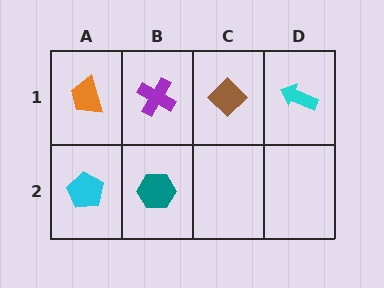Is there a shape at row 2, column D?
No, that cell is empty.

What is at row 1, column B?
A purple cross.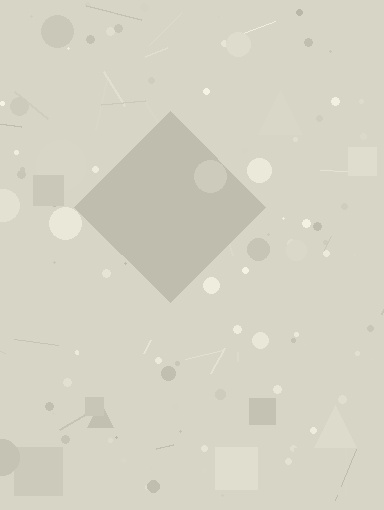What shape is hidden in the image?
A diamond is hidden in the image.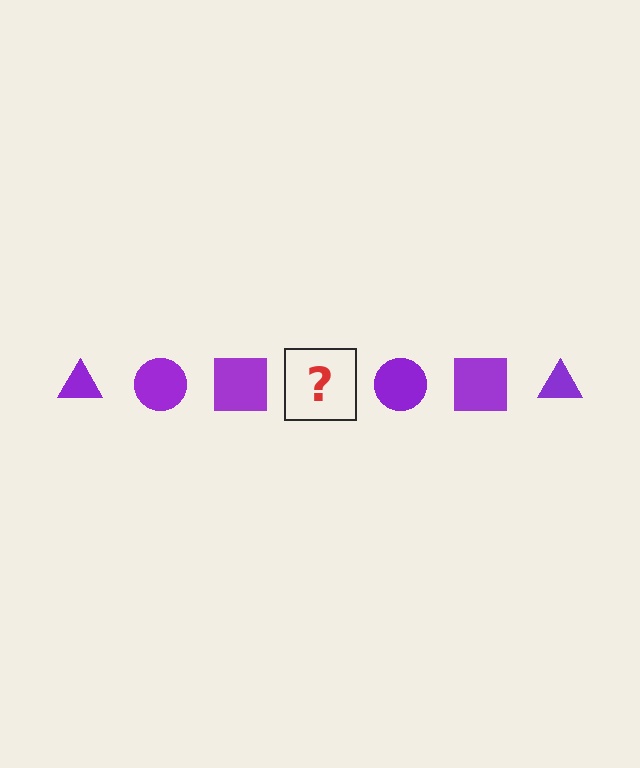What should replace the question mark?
The question mark should be replaced with a purple triangle.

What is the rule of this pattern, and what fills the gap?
The rule is that the pattern cycles through triangle, circle, square shapes in purple. The gap should be filled with a purple triangle.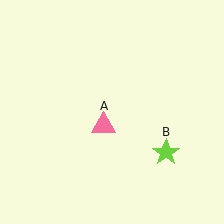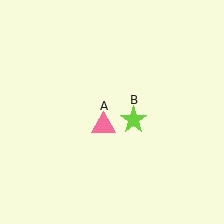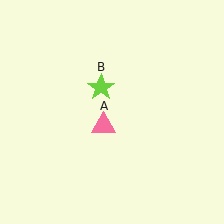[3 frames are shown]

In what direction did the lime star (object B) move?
The lime star (object B) moved up and to the left.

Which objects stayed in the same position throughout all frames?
Pink triangle (object A) remained stationary.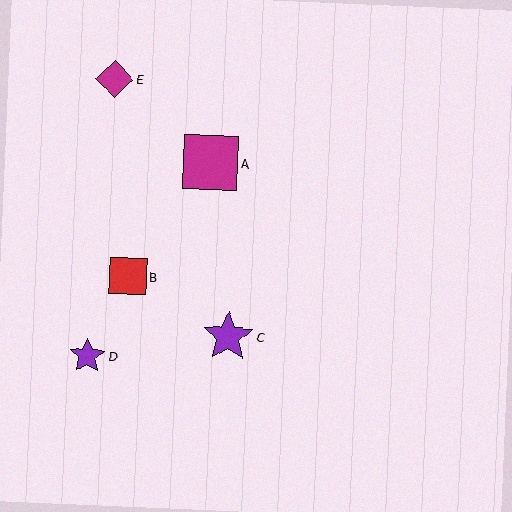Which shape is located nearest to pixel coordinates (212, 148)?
The magenta square (labeled A) at (211, 163) is nearest to that location.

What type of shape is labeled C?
Shape C is a purple star.